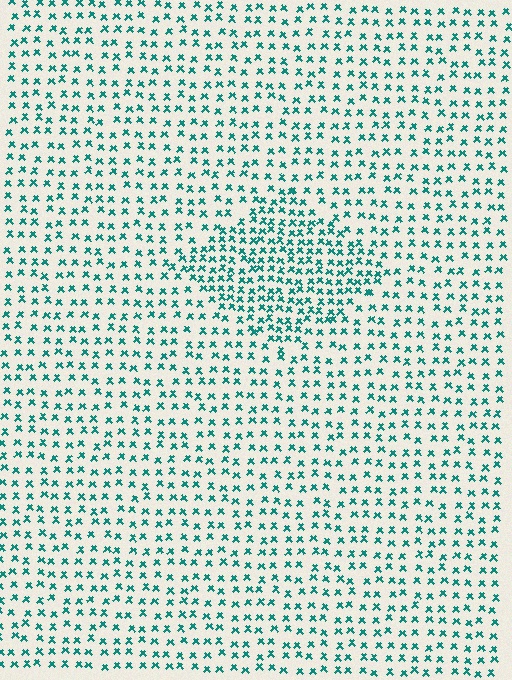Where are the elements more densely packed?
The elements are more densely packed inside the diamond boundary.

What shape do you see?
I see a diamond.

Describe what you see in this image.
The image contains small teal elements arranged at two different densities. A diamond-shaped region is visible where the elements are more densely packed than the surrounding area.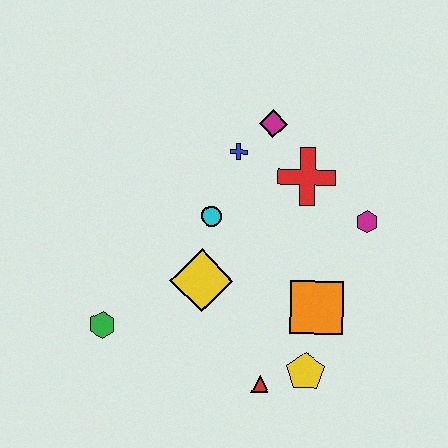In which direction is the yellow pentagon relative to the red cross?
The yellow pentagon is below the red cross.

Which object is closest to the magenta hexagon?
The red cross is closest to the magenta hexagon.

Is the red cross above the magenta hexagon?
Yes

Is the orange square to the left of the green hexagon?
No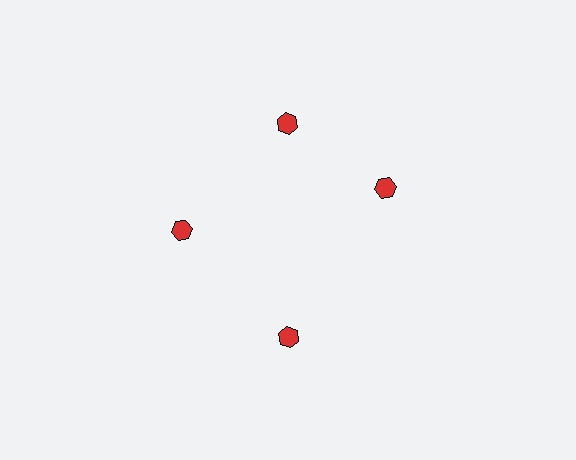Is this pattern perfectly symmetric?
No. The 4 red hexagons are arranged in a ring, but one element near the 3 o'clock position is rotated out of alignment along the ring, breaking the 4-fold rotational symmetry.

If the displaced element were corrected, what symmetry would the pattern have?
It would have 4-fold rotational symmetry — the pattern would map onto itself every 90 degrees.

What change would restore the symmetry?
The symmetry would be restored by rotating it back into even spacing with its neighbors so that all 4 hexagons sit at equal angles and equal distance from the center.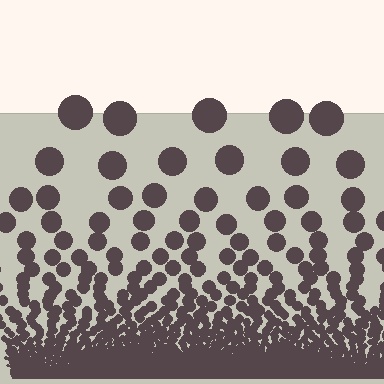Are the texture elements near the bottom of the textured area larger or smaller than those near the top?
Smaller. The gradient is inverted — elements near the bottom are smaller and denser.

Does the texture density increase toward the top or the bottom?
Density increases toward the bottom.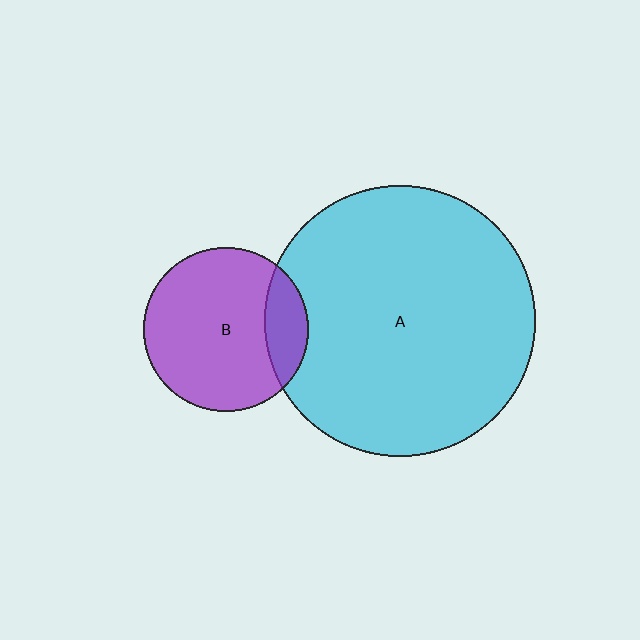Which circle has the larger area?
Circle A (cyan).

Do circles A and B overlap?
Yes.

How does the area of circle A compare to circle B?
Approximately 2.7 times.